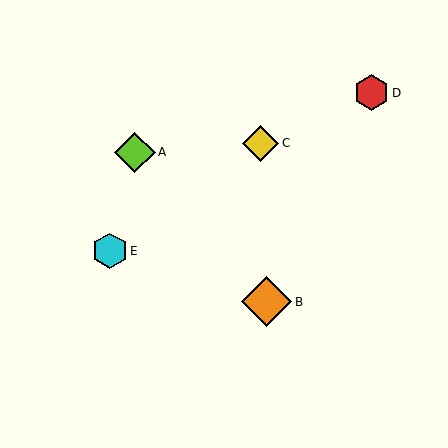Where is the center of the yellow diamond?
The center of the yellow diamond is at (261, 143).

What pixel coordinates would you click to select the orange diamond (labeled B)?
Click at (267, 302) to select the orange diamond B.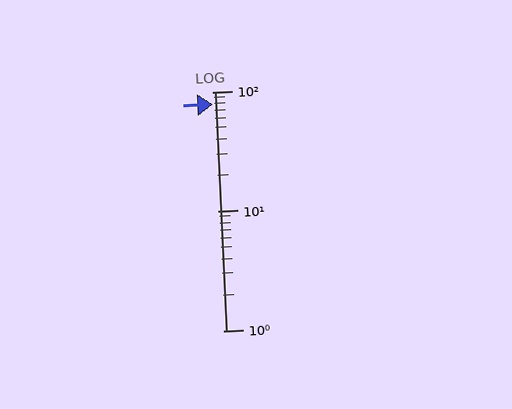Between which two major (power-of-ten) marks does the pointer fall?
The pointer is between 10 and 100.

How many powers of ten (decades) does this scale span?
The scale spans 2 decades, from 1 to 100.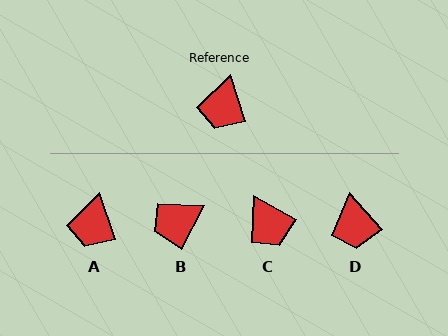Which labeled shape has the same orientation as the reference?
A.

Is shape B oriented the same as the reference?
No, it is off by about 46 degrees.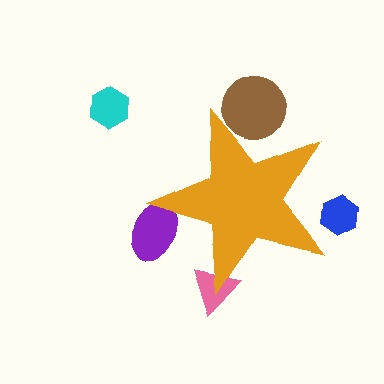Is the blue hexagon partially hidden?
Yes, the blue hexagon is partially hidden behind the orange star.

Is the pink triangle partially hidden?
Yes, the pink triangle is partially hidden behind the orange star.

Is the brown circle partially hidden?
Yes, the brown circle is partially hidden behind the orange star.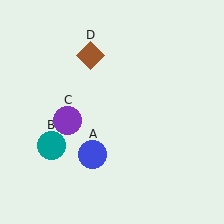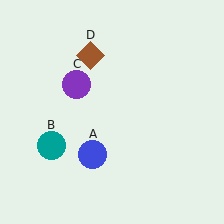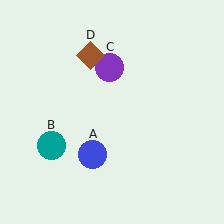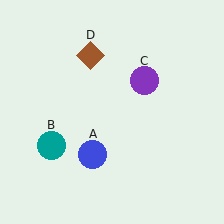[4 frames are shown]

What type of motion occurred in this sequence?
The purple circle (object C) rotated clockwise around the center of the scene.